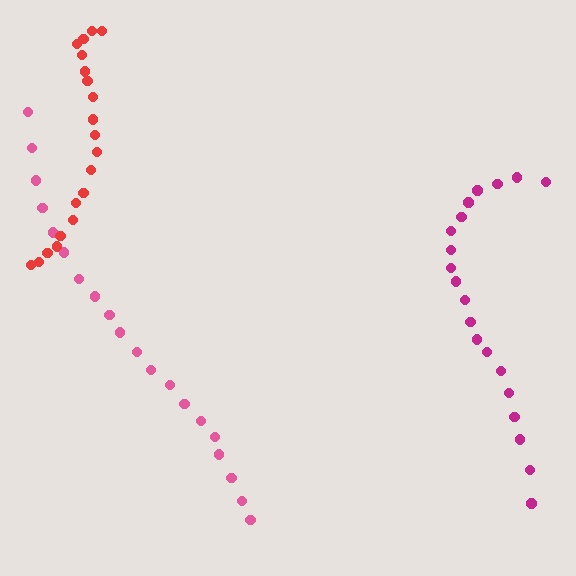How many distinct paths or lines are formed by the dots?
There are 3 distinct paths.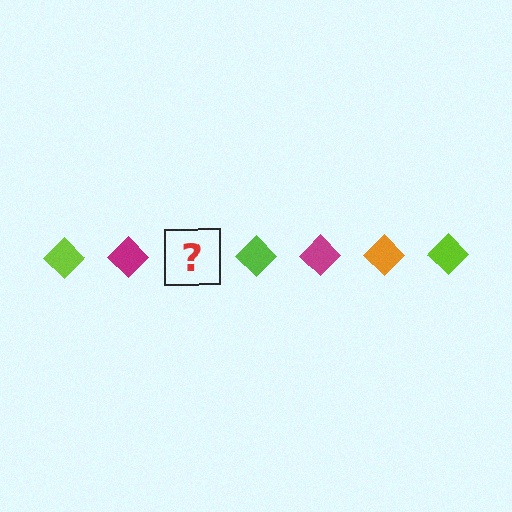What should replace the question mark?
The question mark should be replaced with an orange diamond.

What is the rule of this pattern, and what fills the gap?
The rule is that the pattern cycles through lime, magenta, orange diamonds. The gap should be filled with an orange diamond.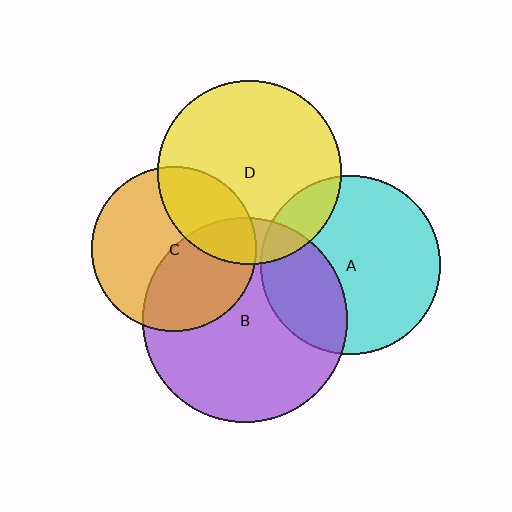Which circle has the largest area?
Circle B (purple).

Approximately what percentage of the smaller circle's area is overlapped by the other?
Approximately 30%.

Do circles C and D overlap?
Yes.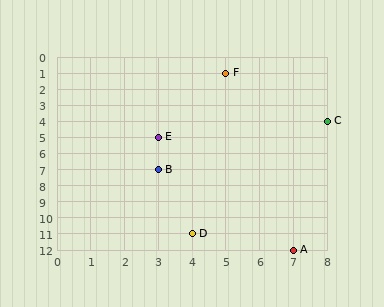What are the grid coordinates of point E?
Point E is at grid coordinates (3, 5).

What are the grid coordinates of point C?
Point C is at grid coordinates (8, 4).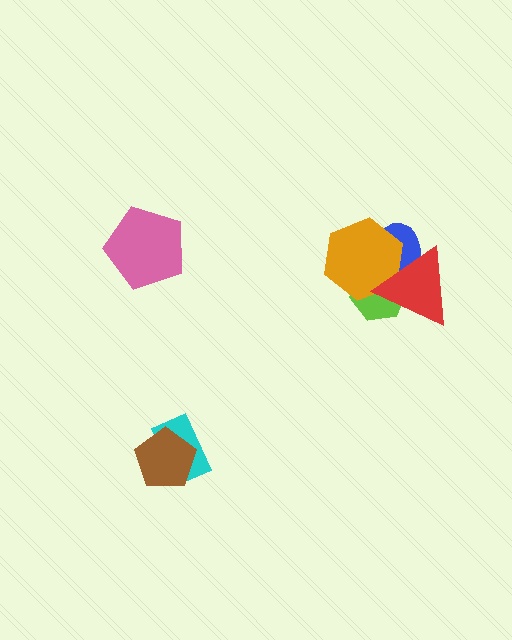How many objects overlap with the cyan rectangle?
1 object overlaps with the cyan rectangle.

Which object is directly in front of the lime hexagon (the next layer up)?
The orange hexagon is directly in front of the lime hexagon.